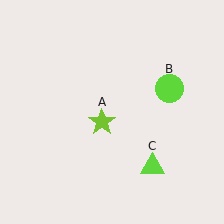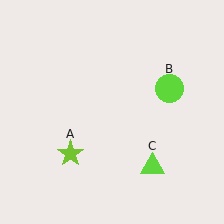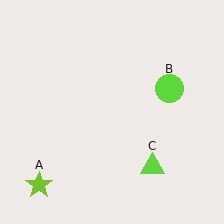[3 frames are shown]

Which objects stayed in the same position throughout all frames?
Lime circle (object B) and lime triangle (object C) remained stationary.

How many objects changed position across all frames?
1 object changed position: lime star (object A).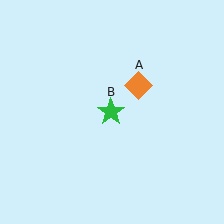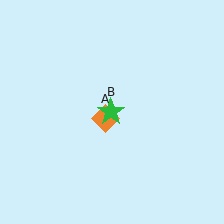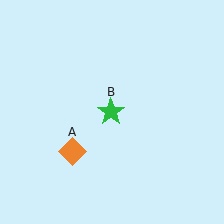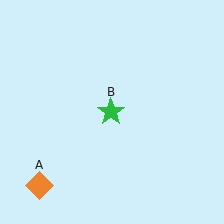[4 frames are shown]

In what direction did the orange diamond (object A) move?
The orange diamond (object A) moved down and to the left.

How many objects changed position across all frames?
1 object changed position: orange diamond (object A).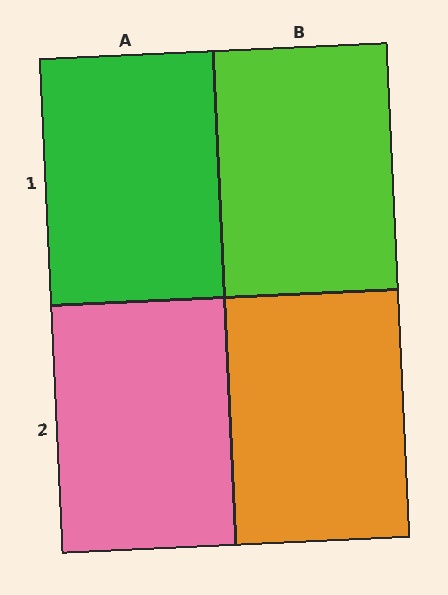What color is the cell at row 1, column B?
Lime.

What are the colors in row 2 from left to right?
Pink, orange.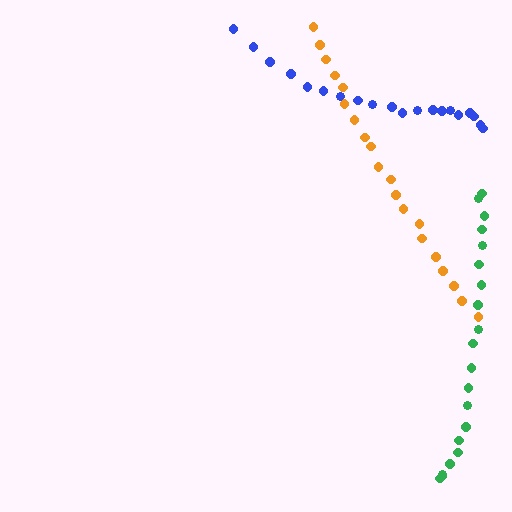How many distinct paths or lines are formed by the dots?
There are 3 distinct paths.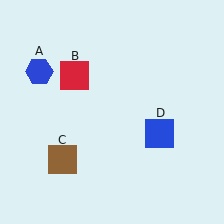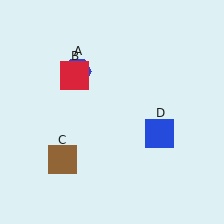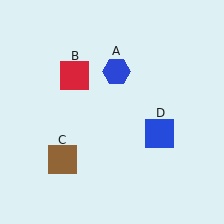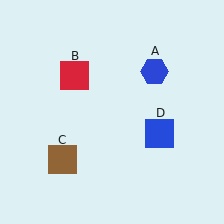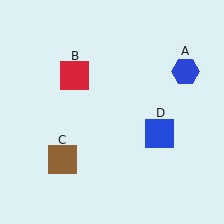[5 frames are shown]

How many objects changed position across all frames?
1 object changed position: blue hexagon (object A).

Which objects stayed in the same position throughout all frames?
Red square (object B) and brown square (object C) and blue square (object D) remained stationary.